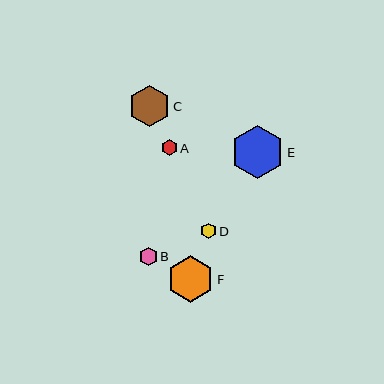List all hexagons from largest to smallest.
From largest to smallest: E, F, C, B, A, D.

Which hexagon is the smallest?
Hexagon D is the smallest with a size of approximately 16 pixels.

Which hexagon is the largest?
Hexagon E is the largest with a size of approximately 53 pixels.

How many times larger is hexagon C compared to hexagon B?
Hexagon C is approximately 2.3 times the size of hexagon B.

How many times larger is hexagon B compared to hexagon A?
Hexagon B is approximately 1.2 times the size of hexagon A.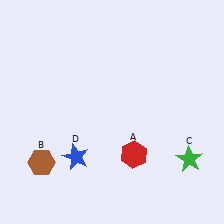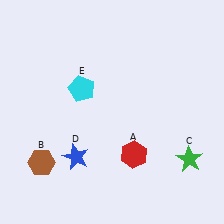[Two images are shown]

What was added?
A cyan pentagon (E) was added in Image 2.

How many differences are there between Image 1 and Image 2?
There is 1 difference between the two images.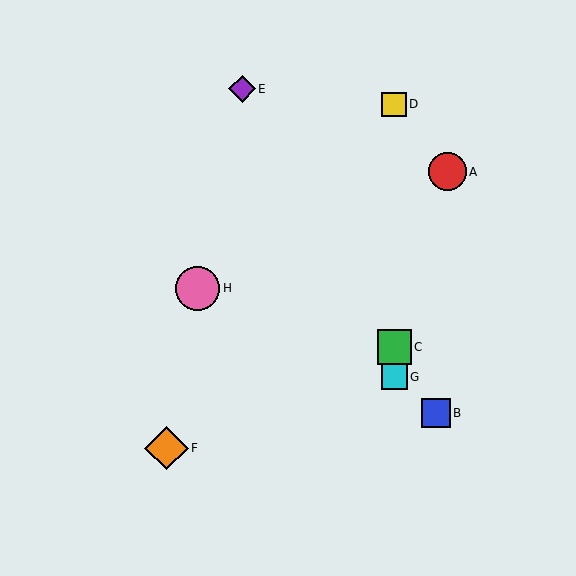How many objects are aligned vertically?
3 objects (C, D, G) are aligned vertically.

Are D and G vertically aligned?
Yes, both are at x≈394.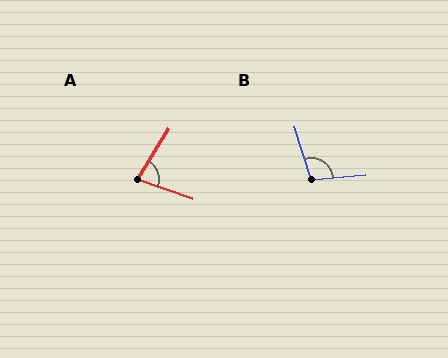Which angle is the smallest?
A, at approximately 77 degrees.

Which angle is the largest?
B, at approximately 102 degrees.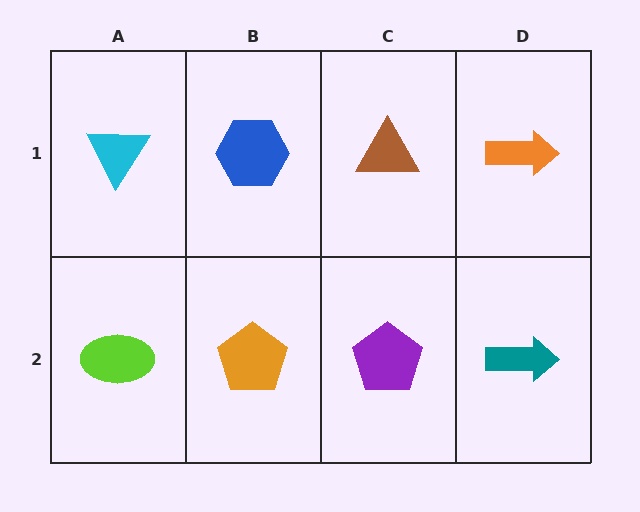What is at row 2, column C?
A purple pentagon.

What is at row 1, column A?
A cyan triangle.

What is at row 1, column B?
A blue hexagon.